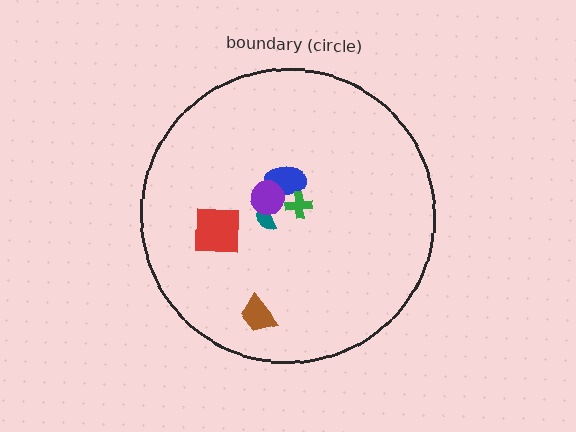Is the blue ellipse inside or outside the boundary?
Inside.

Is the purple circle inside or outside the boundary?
Inside.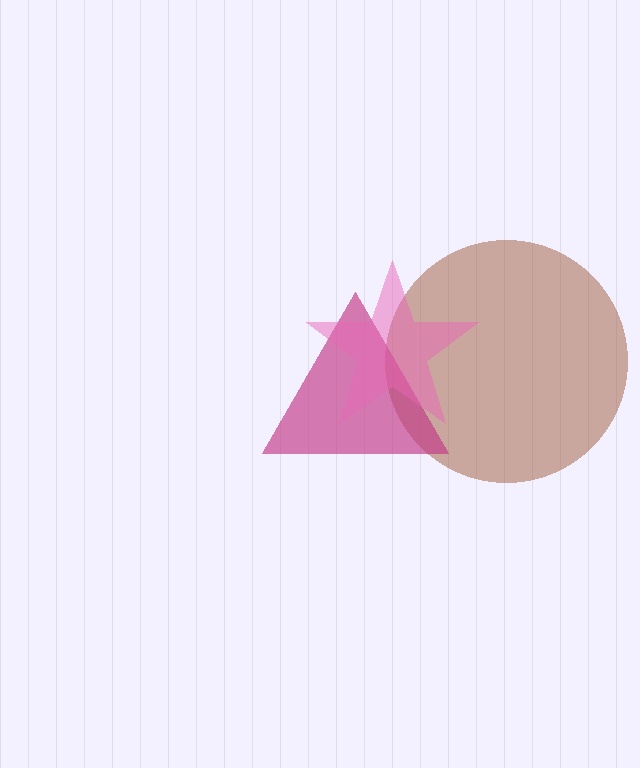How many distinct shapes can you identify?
There are 3 distinct shapes: a brown circle, a magenta triangle, a pink star.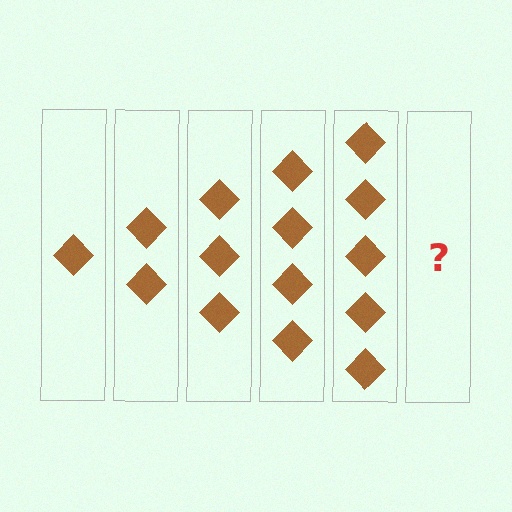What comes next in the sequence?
The next element should be 6 diamonds.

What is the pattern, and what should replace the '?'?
The pattern is that each step adds one more diamond. The '?' should be 6 diamonds.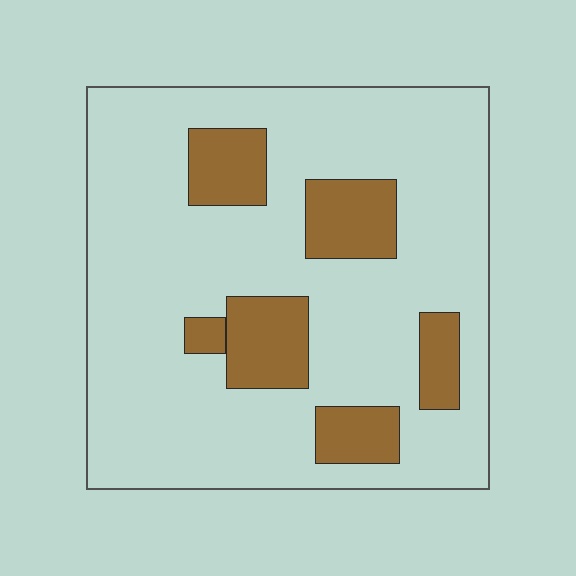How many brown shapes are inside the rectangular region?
6.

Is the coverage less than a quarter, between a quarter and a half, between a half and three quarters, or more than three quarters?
Less than a quarter.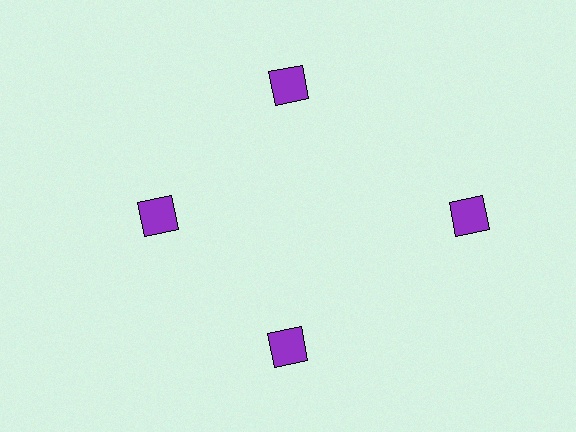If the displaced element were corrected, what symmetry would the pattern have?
It would have 4-fold rotational symmetry — the pattern would map onto itself every 90 degrees.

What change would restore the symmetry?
The symmetry would be restored by moving it inward, back onto the ring so that all 4 squares sit at equal angles and equal distance from the center.